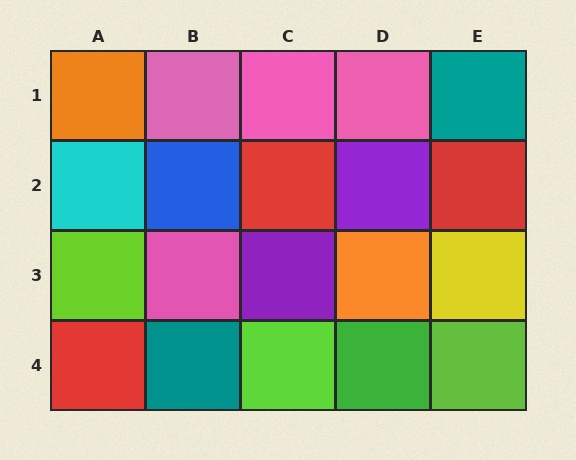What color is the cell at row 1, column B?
Pink.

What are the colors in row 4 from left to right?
Red, teal, lime, green, lime.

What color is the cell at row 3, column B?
Pink.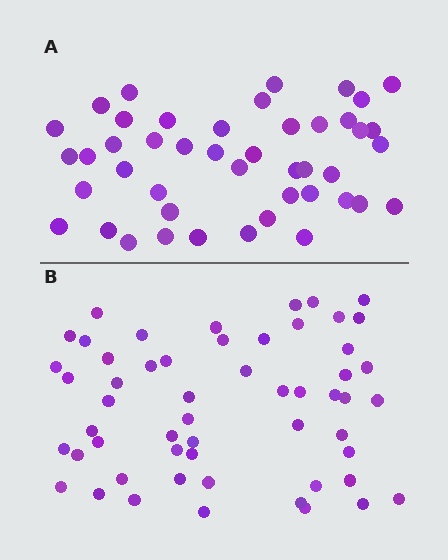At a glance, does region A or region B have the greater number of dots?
Region B (the bottom region) has more dots.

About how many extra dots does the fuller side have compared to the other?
Region B has roughly 10 or so more dots than region A.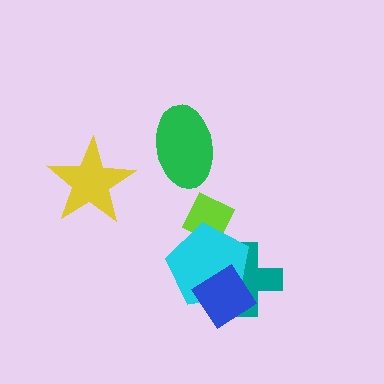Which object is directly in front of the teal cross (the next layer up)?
The cyan pentagon is directly in front of the teal cross.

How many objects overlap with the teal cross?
2 objects overlap with the teal cross.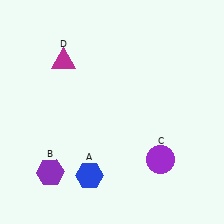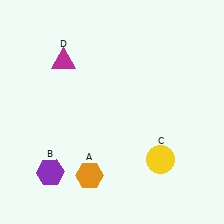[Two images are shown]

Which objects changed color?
A changed from blue to orange. C changed from purple to yellow.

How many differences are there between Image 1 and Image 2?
There are 2 differences between the two images.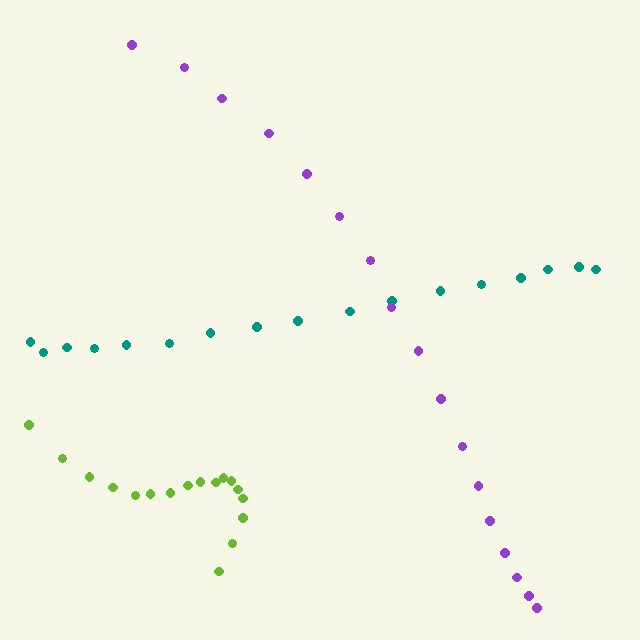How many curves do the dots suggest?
There are 3 distinct paths.